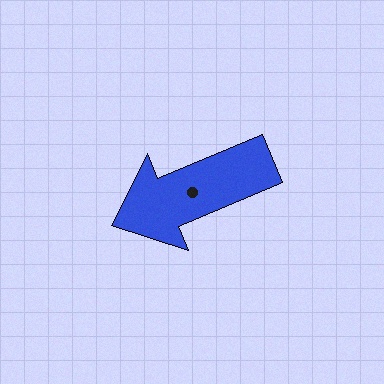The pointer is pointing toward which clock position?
Roughly 8 o'clock.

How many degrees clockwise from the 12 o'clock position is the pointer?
Approximately 247 degrees.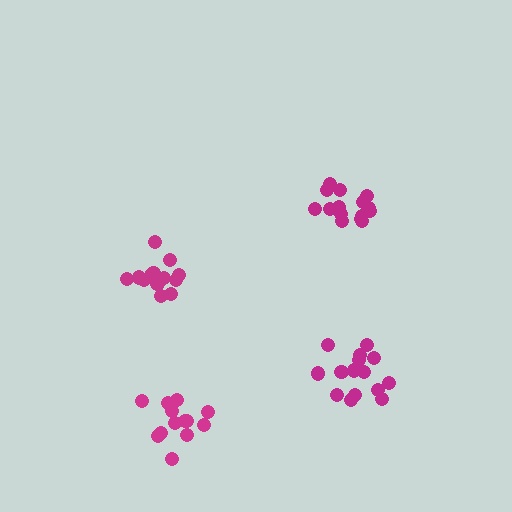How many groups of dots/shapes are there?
There are 4 groups.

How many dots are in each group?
Group 1: 16 dots, Group 2: 17 dots, Group 3: 14 dots, Group 4: 15 dots (62 total).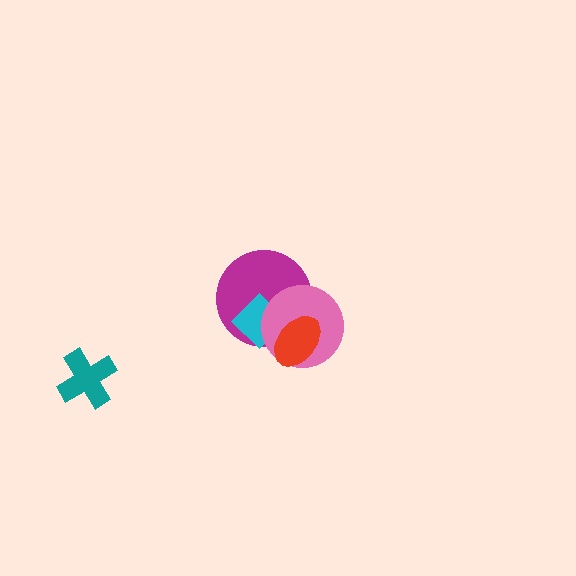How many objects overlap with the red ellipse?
3 objects overlap with the red ellipse.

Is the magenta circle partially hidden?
Yes, it is partially covered by another shape.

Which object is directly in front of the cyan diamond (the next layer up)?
The pink circle is directly in front of the cyan diamond.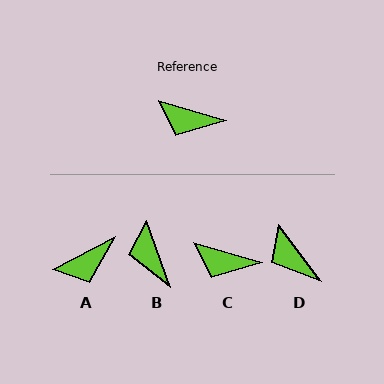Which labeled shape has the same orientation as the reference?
C.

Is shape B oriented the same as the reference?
No, it is off by about 54 degrees.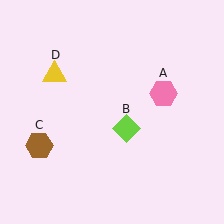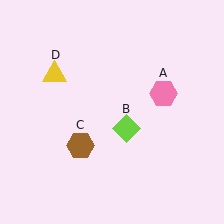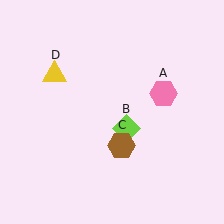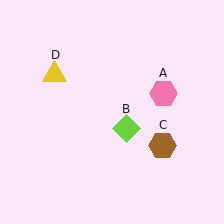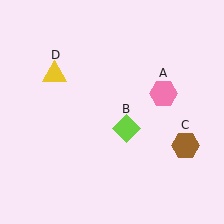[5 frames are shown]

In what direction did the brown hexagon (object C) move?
The brown hexagon (object C) moved right.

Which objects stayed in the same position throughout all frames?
Pink hexagon (object A) and lime diamond (object B) and yellow triangle (object D) remained stationary.